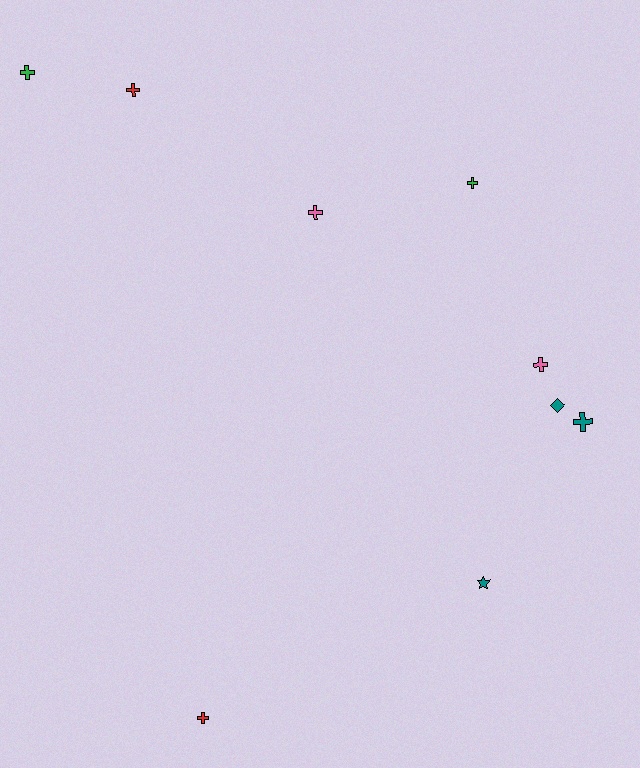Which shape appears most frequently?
Cross, with 7 objects.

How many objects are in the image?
There are 9 objects.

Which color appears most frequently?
Teal, with 3 objects.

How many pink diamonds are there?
There are no pink diamonds.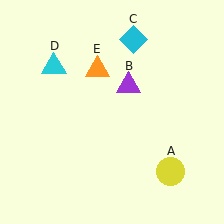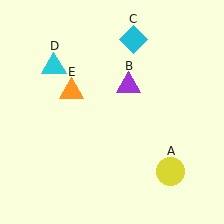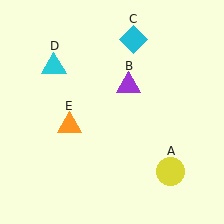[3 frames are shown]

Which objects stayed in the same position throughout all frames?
Yellow circle (object A) and purple triangle (object B) and cyan diamond (object C) and cyan triangle (object D) remained stationary.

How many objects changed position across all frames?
1 object changed position: orange triangle (object E).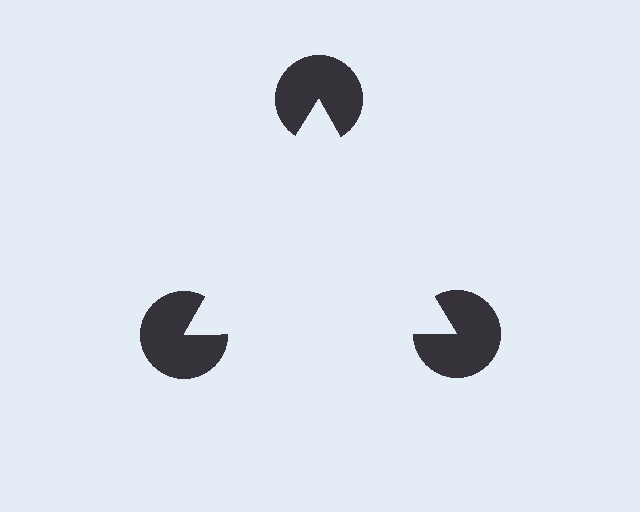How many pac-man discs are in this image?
There are 3 — one at each vertex of the illusory triangle.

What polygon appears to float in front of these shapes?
An illusory triangle — its edges are inferred from the aligned wedge cuts in the pac-man discs, not physically drawn.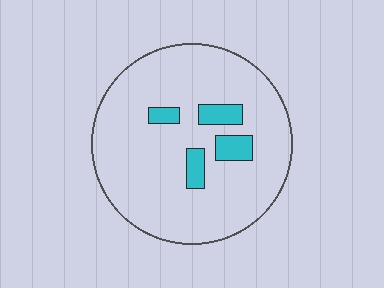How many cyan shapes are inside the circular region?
4.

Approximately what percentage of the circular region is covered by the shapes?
Approximately 10%.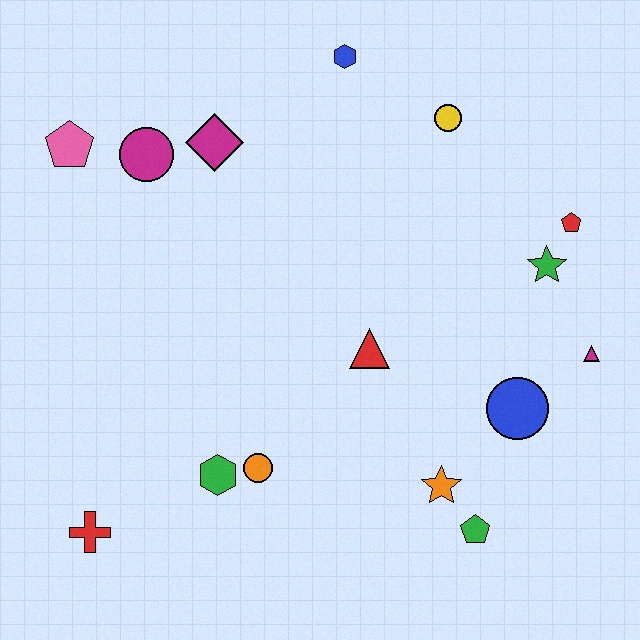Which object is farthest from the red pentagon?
The red cross is farthest from the red pentagon.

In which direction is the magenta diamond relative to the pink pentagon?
The magenta diamond is to the right of the pink pentagon.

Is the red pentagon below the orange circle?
No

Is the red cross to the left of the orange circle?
Yes